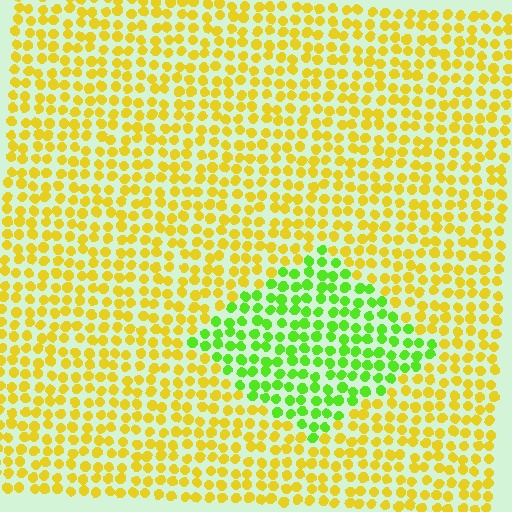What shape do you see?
I see a diamond.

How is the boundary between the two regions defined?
The boundary is defined purely by a slight shift in hue (about 53 degrees). Spacing, size, and orientation are identical on both sides.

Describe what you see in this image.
The image is filled with small yellow elements in a uniform arrangement. A diamond-shaped region is visible where the elements are tinted to a slightly different hue, forming a subtle color boundary.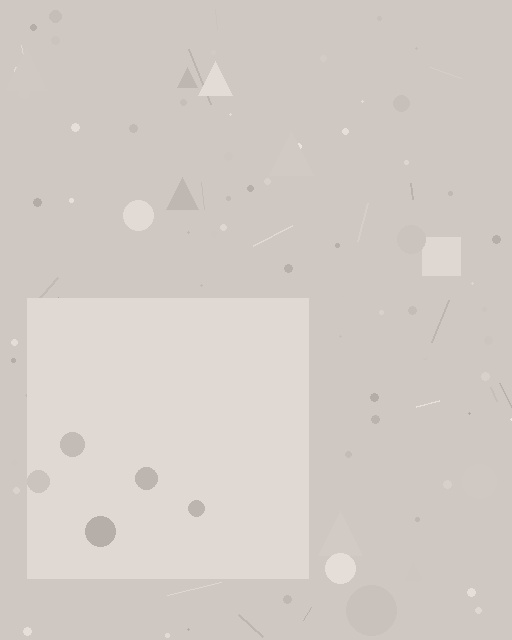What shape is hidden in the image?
A square is hidden in the image.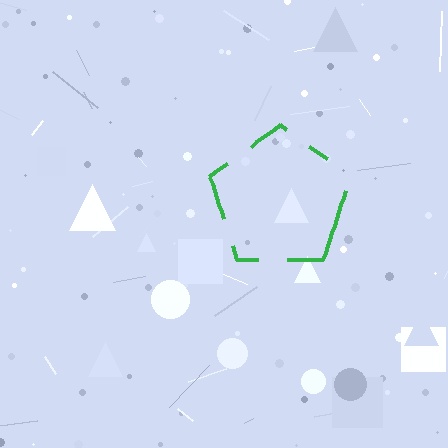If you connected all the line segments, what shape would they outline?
They would outline a pentagon.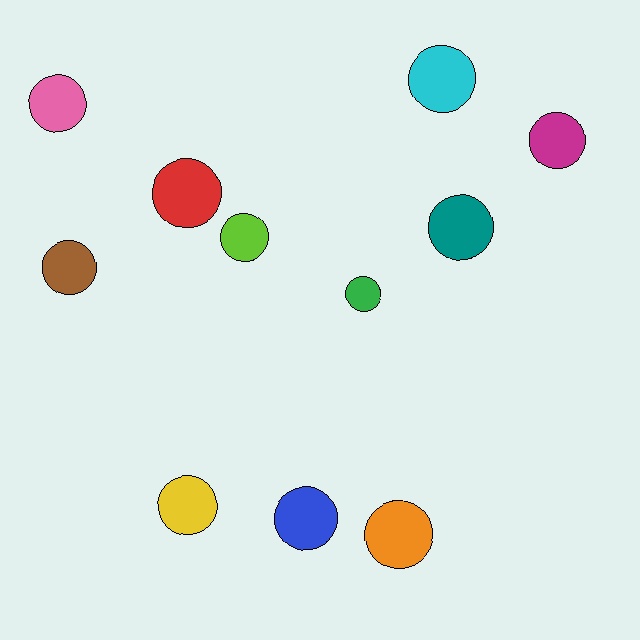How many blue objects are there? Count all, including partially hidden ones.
There is 1 blue object.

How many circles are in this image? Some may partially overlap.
There are 11 circles.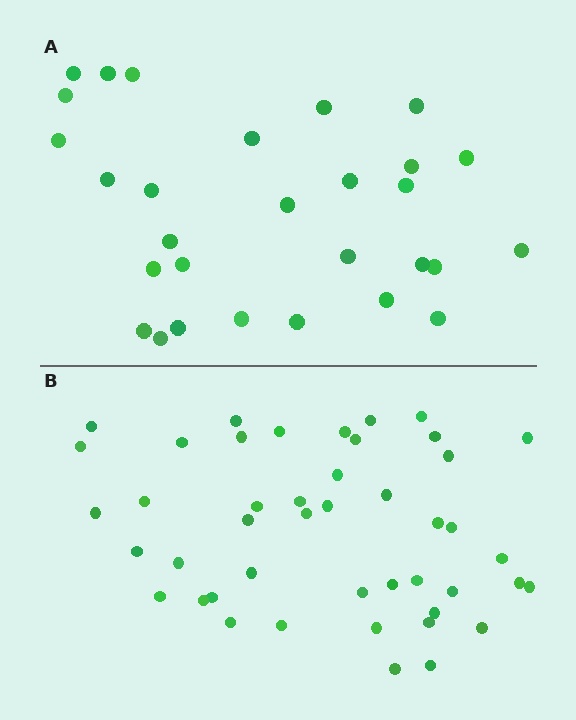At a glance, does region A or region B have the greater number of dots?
Region B (the bottom region) has more dots.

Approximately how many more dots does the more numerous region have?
Region B has approximately 15 more dots than region A.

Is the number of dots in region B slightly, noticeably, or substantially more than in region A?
Region B has substantially more. The ratio is roughly 1.6 to 1.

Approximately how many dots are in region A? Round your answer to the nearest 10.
About 30 dots. (The exact count is 29, which rounds to 30.)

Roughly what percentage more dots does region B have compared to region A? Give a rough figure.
About 55% more.